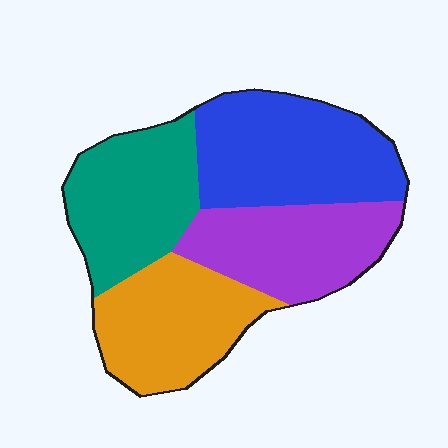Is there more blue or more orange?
Blue.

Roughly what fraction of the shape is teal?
Teal covers 24% of the shape.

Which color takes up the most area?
Blue, at roughly 30%.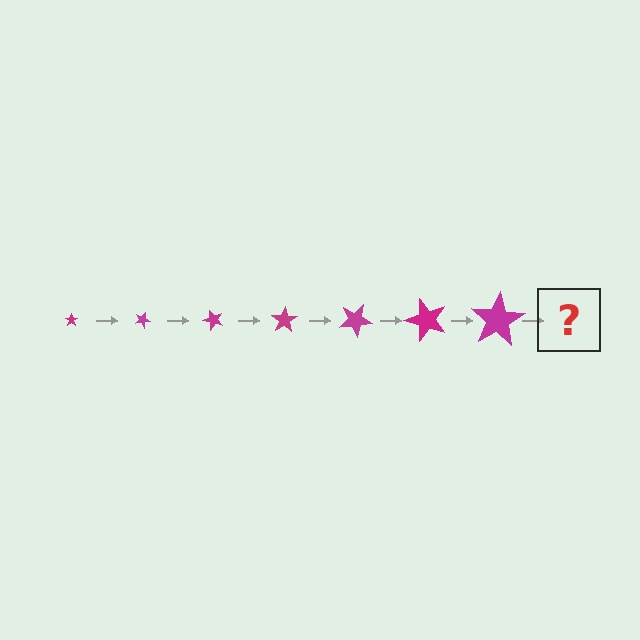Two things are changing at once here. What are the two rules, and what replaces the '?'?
The two rules are that the star grows larger each step and it rotates 25 degrees each step. The '?' should be a star, larger than the previous one and rotated 175 degrees from the start.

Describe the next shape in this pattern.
It should be a star, larger than the previous one and rotated 175 degrees from the start.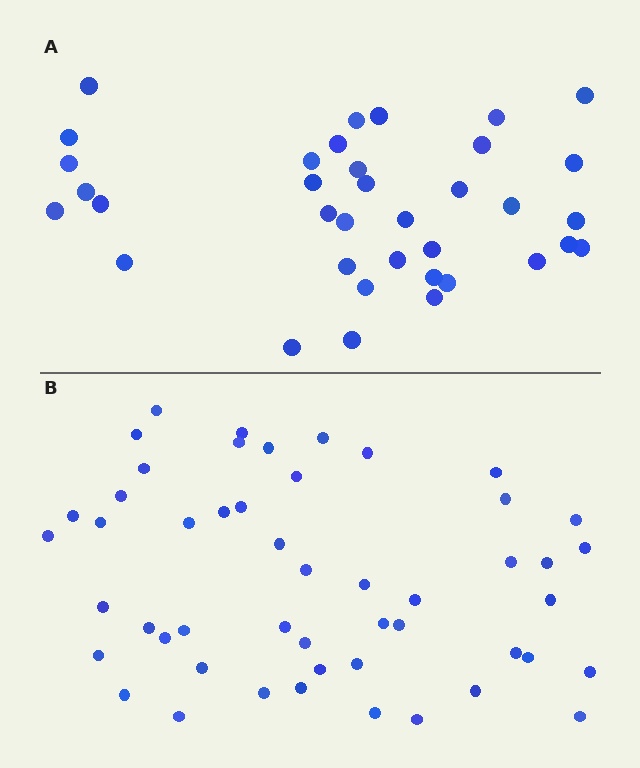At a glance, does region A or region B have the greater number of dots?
Region B (the bottom region) has more dots.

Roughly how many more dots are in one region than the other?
Region B has approximately 15 more dots than region A.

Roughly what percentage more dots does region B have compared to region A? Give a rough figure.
About 40% more.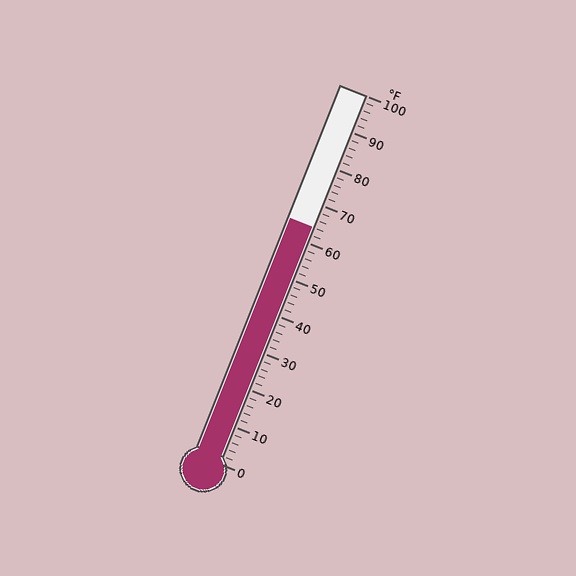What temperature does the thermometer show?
The thermometer shows approximately 64°F.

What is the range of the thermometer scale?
The thermometer scale ranges from 0°F to 100°F.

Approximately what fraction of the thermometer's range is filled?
The thermometer is filled to approximately 65% of its range.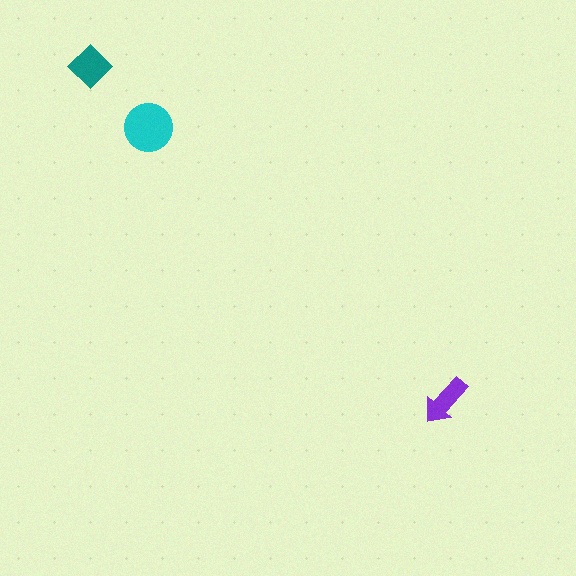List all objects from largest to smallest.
The cyan circle, the teal diamond, the purple arrow.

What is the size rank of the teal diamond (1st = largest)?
2nd.